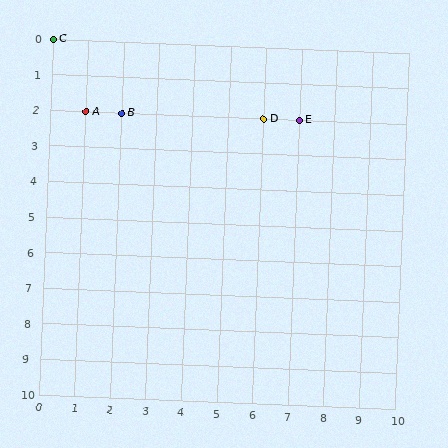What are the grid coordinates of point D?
Point D is at grid coordinates (6, 2).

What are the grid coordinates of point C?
Point C is at grid coordinates (0, 0).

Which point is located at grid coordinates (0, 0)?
Point C is at (0, 0).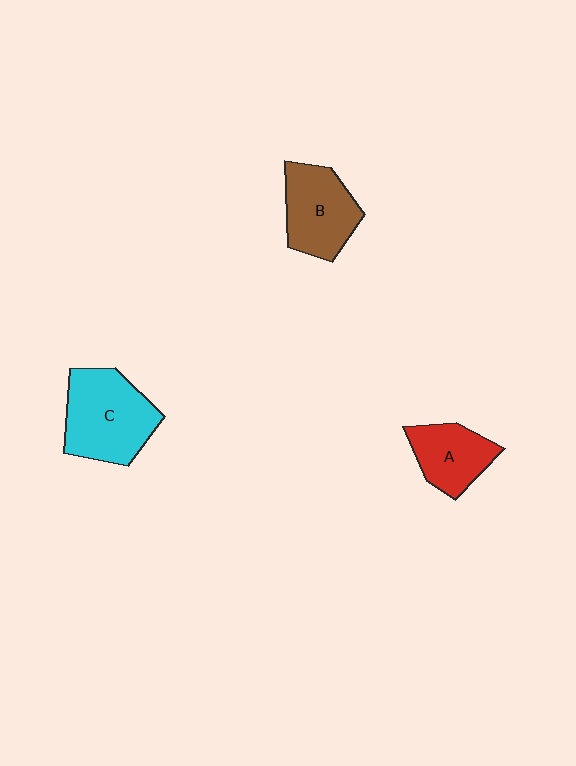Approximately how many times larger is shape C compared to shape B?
Approximately 1.3 times.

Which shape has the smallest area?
Shape A (red).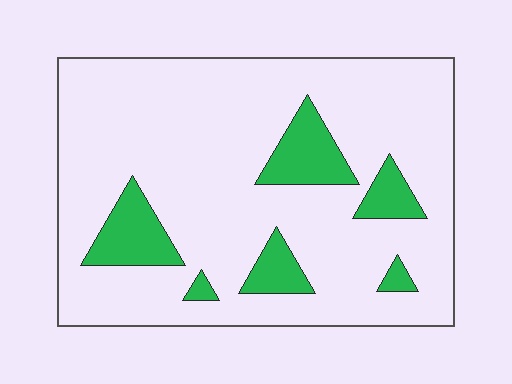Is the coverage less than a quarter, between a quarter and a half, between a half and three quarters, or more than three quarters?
Less than a quarter.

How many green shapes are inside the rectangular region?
6.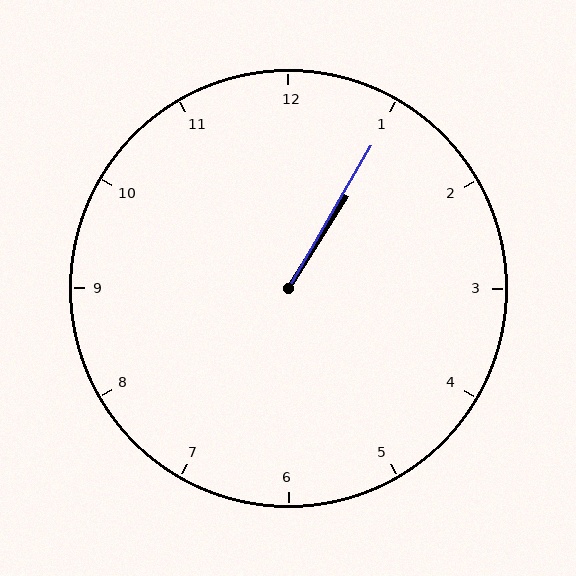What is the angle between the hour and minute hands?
Approximately 2 degrees.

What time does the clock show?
1:05.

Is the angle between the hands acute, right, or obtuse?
It is acute.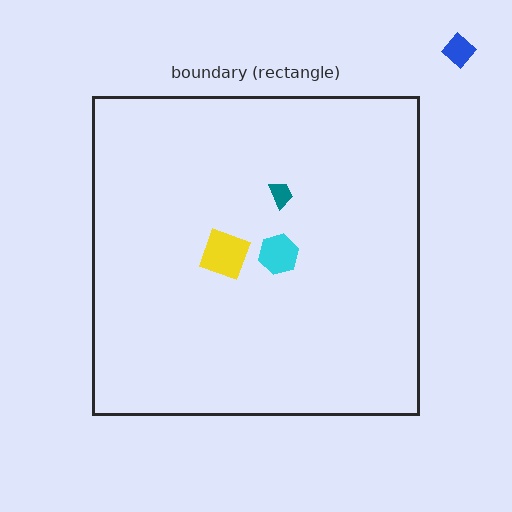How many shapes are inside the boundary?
3 inside, 1 outside.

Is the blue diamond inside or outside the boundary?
Outside.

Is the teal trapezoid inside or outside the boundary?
Inside.